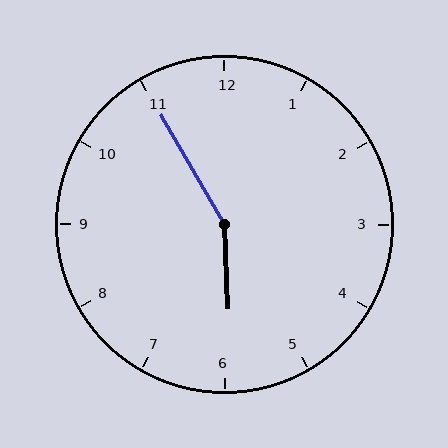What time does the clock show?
5:55.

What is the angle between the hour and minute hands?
Approximately 152 degrees.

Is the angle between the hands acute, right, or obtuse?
It is obtuse.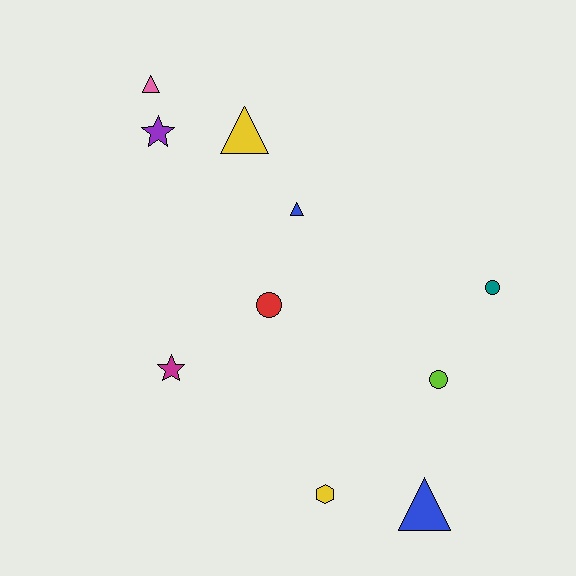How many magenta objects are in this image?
There is 1 magenta object.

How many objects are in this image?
There are 10 objects.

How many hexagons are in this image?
There is 1 hexagon.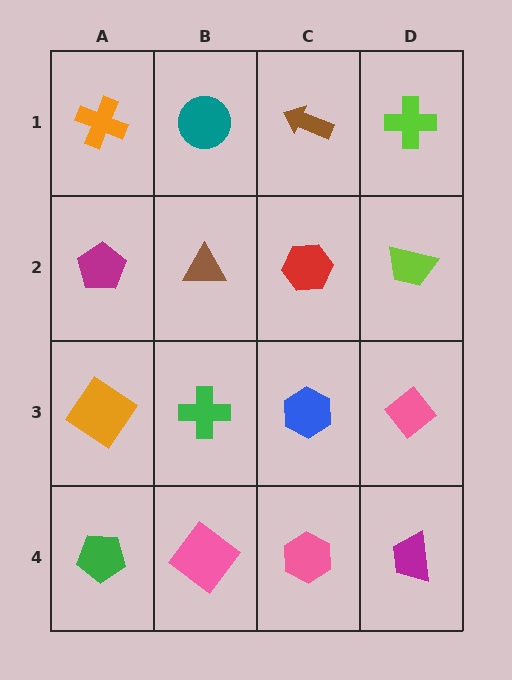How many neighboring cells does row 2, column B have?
4.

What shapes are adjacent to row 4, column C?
A blue hexagon (row 3, column C), a pink diamond (row 4, column B), a magenta trapezoid (row 4, column D).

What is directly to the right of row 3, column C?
A pink diamond.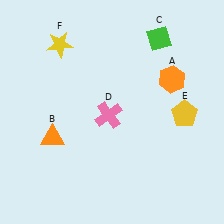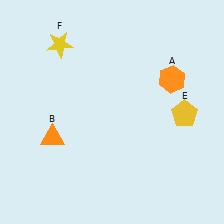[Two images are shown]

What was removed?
The green diamond (C), the pink cross (D) were removed in Image 2.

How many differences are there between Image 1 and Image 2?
There are 2 differences between the two images.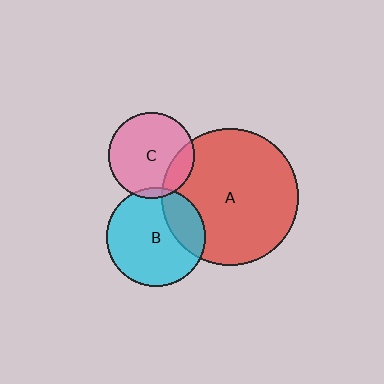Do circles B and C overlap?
Yes.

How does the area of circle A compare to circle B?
Approximately 1.9 times.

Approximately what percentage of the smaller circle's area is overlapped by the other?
Approximately 5%.